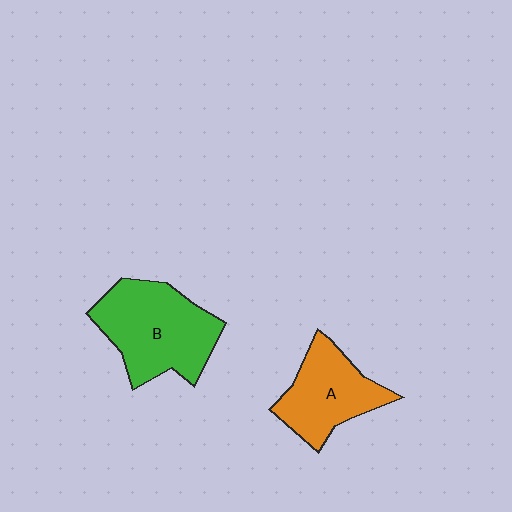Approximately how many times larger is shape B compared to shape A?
Approximately 1.3 times.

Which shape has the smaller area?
Shape A (orange).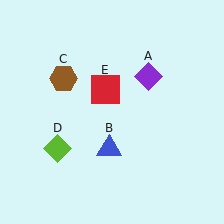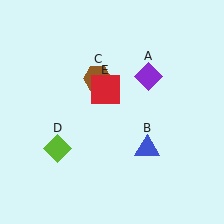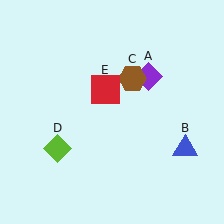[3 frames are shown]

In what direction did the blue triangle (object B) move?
The blue triangle (object B) moved right.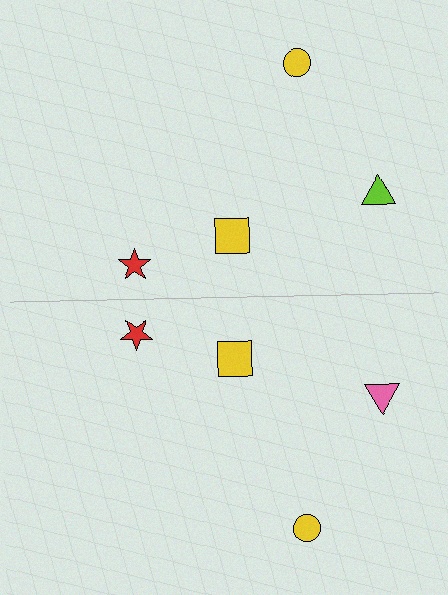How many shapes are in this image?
There are 8 shapes in this image.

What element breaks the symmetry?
The pink triangle on the bottom side breaks the symmetry — its mirror counterpart is lime.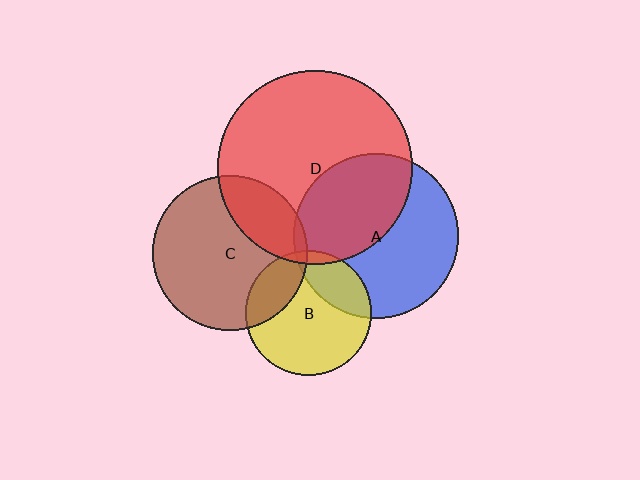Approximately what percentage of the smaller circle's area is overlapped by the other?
Approximately 25%.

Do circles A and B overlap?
Yes.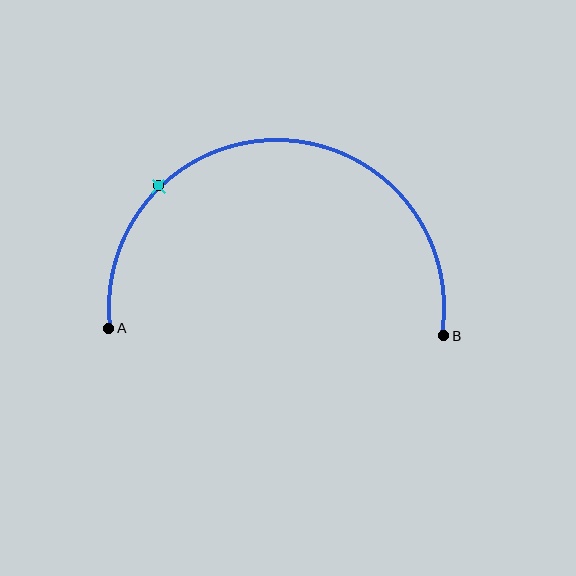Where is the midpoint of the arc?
The arc midpoint is the point on the curve farthest from the straight line joining A and B. It sits above that line.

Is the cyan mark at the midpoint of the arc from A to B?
No. The cyan mark lies on the arc but is closer to endpoint A. The arc midpoint would be at the point on the curve equidistant along the arc from both A and B.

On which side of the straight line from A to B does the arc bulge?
The arc bulges above the straight line connecting A and B.